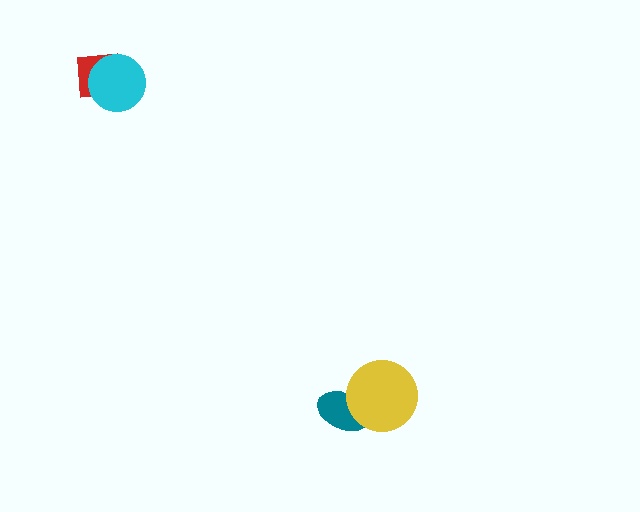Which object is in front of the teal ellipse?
The yellow circle is in front of the teal ellipse.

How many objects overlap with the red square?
1 object overlaps with the red square.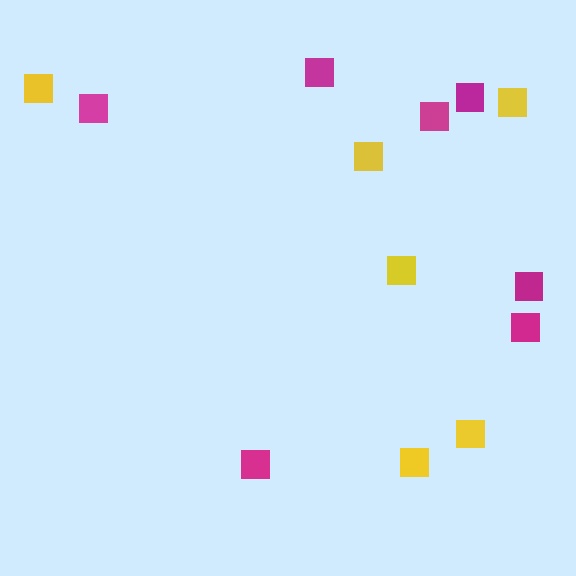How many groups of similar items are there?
There are 2 groups: one group of yellow squares (6) and one group of magenta squares (7).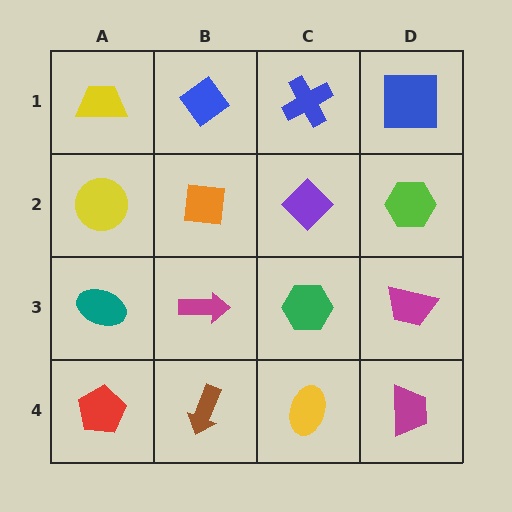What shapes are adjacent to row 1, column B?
An orange square (row 2, column B), a yellow trapezoid (row 1, column A), a blue cross (row 1, column C).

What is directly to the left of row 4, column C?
A brown arrow.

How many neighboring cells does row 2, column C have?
4.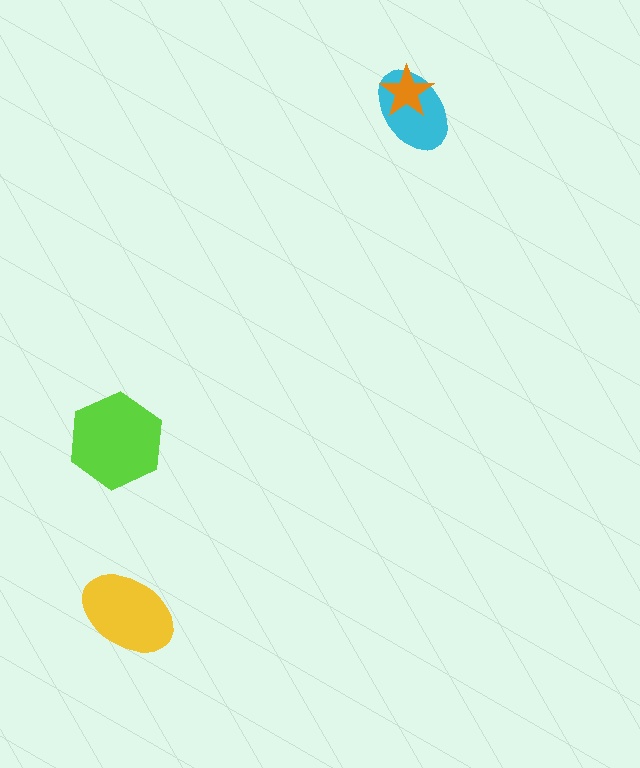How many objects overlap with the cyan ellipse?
1 object overlaps with the cyan ellipse.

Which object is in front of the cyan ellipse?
The orange star is in front of the cyan ellipse.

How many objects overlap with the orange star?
1 object overlaps with the orange star.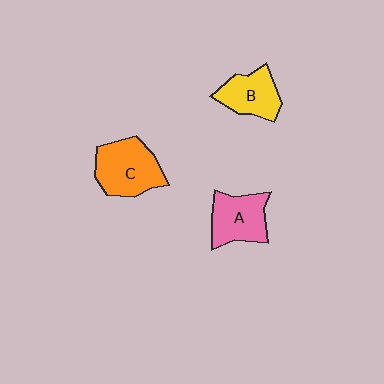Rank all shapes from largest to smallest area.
From largest to smallest: C (orange), A (pink), B (yellow).